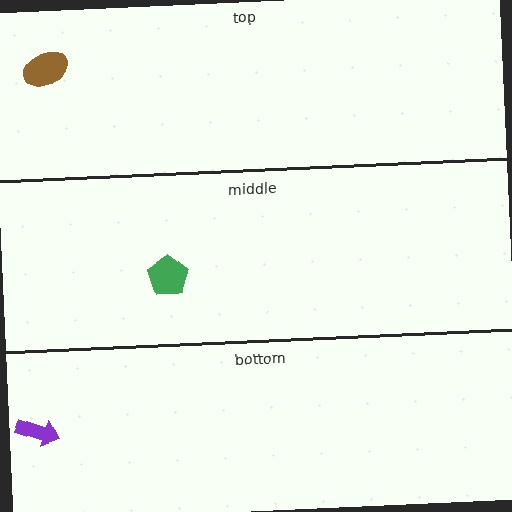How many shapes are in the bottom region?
1.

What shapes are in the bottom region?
The purple arrow.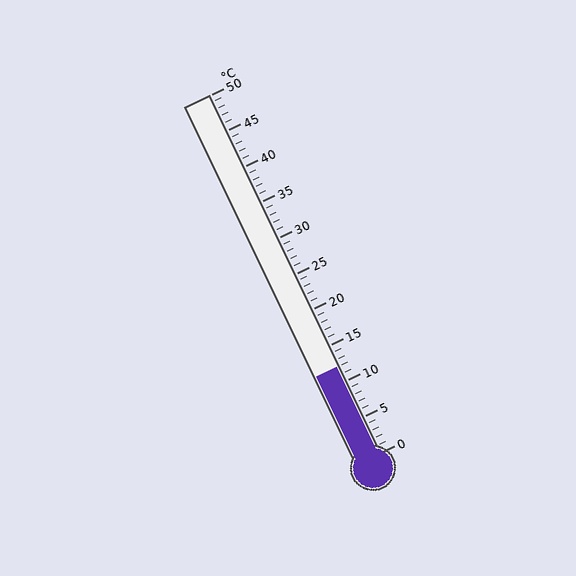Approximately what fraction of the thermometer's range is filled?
The thermometer is filled to approximately 25% of its range.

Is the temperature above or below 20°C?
The temperature is below 20°C.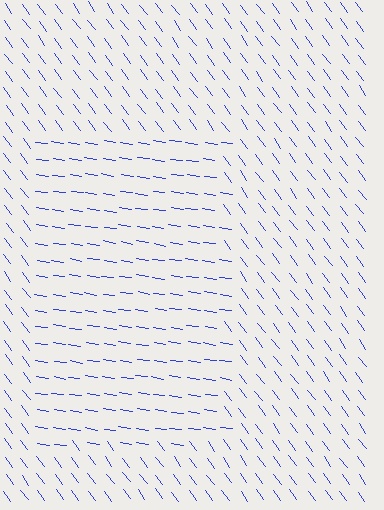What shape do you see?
I see a rectangle.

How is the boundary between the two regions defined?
The boundary is defined purely by a change in line orientation (approximately 45 degrees difference). All lines are the same color and thickness.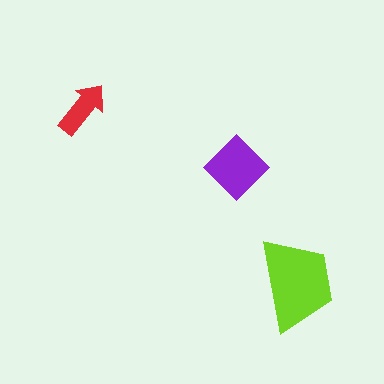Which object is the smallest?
The red arrow.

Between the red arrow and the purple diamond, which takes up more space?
The purple diamond.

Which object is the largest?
The lime trapezoid.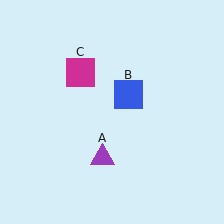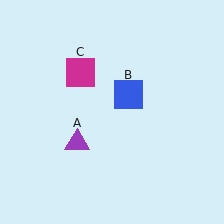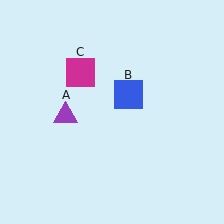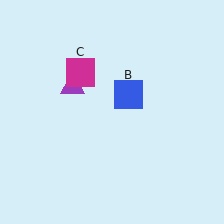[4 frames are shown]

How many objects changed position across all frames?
1 object changed position: purple triangle (object A).